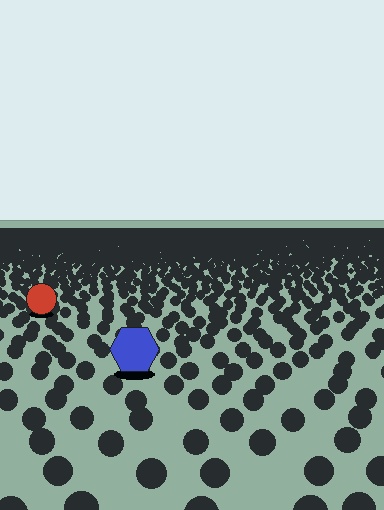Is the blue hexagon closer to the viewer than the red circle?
Yes. The blue hexagon is closer — you can tell from the texture gradient: the ground texture is coarser near it.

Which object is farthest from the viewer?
The red circle is farthest from the viewer. It appears smaller and the ground texture around it is denser.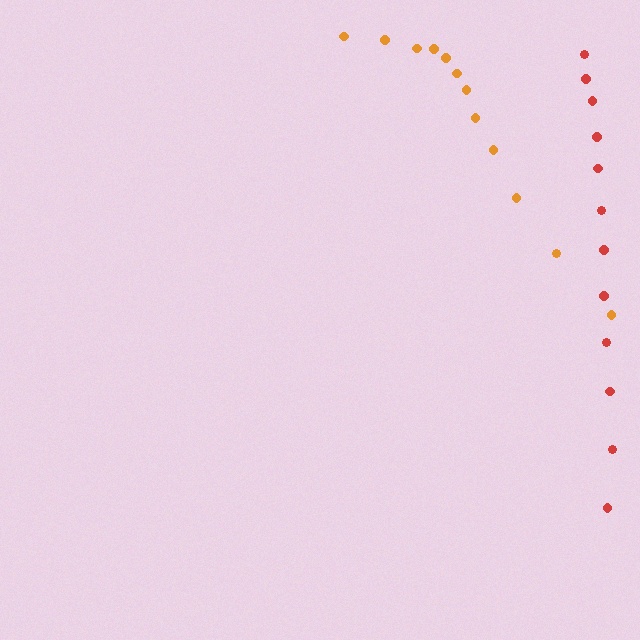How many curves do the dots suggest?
There are 2 distinct paths.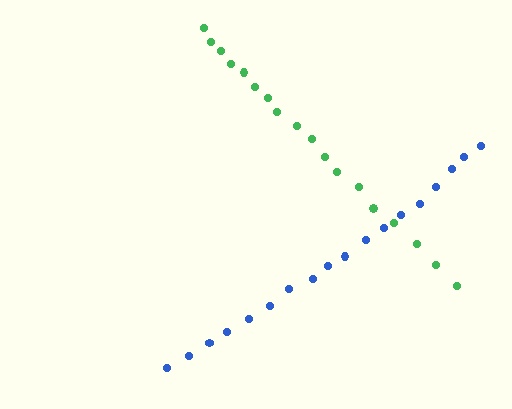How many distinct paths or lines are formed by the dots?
There are 2 distinct paths.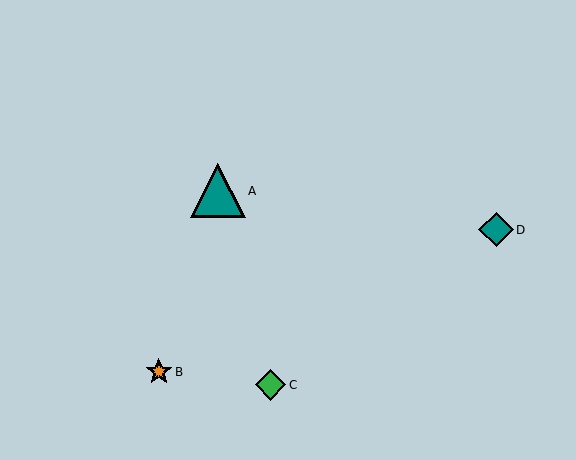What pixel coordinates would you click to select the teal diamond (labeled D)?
Click at (496, 230) to select the teal diamond D.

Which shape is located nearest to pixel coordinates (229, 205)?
The teal triangle (labeled A) at (218, 191) is nearest to that location.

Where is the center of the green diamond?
The center of the green diamond is at (271, 385).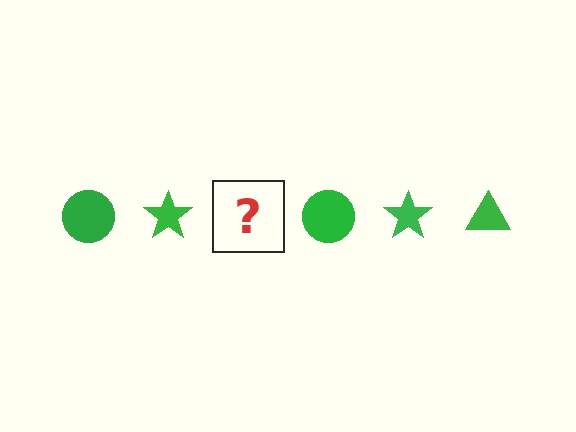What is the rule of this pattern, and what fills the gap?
The rule is that the pattern cycles through circle, star, triangle shapes in green. The gap should be filled with a green triangle.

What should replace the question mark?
The question mark should be replaced with a green triangle.